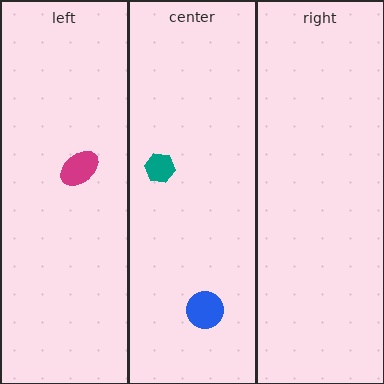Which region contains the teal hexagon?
The center region.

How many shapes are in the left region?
1.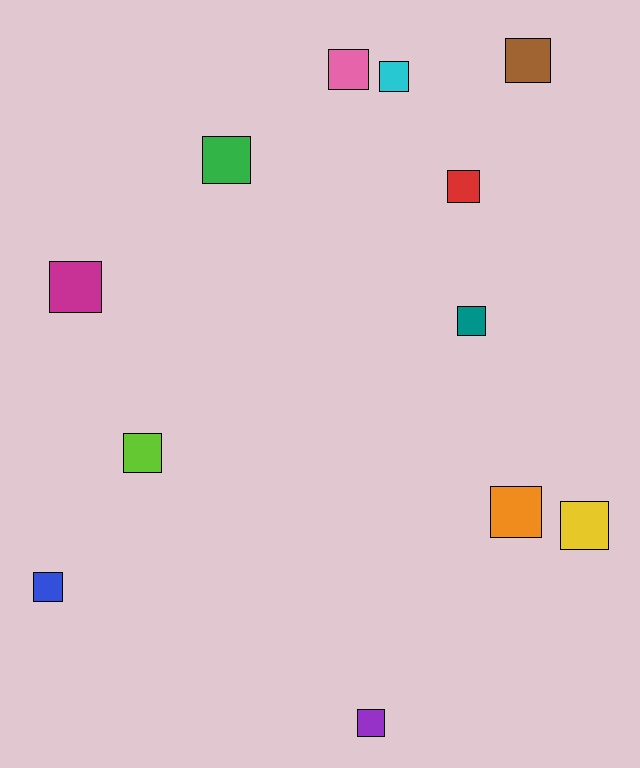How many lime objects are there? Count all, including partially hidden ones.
There is 1 lime object.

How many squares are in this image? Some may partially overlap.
There are 12 squares.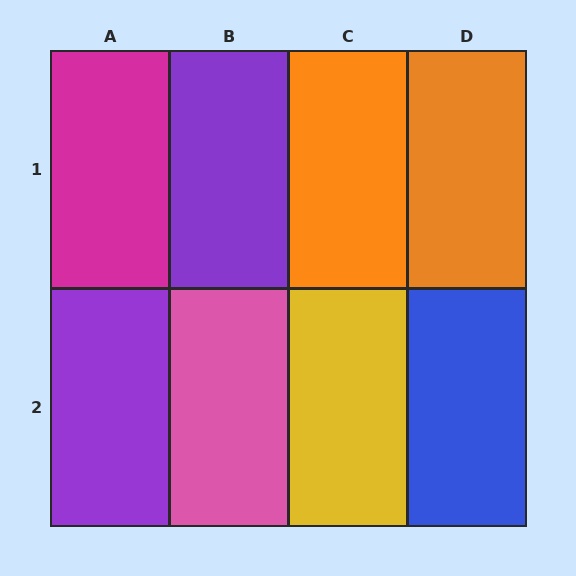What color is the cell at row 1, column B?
Purple.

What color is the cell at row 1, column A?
Magenta.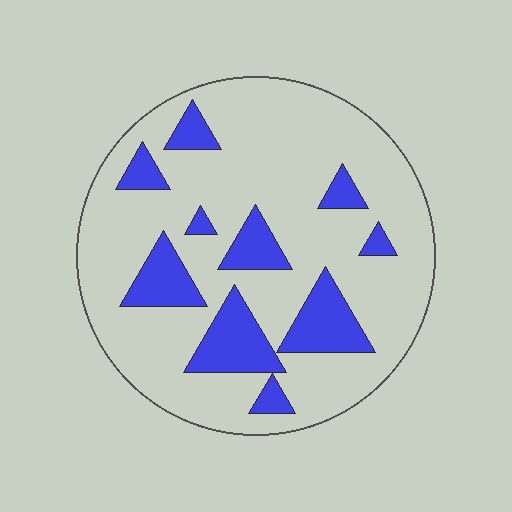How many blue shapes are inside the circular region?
10.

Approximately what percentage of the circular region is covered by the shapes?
Approximately 20%.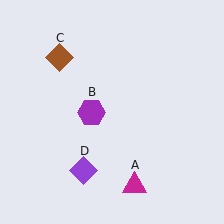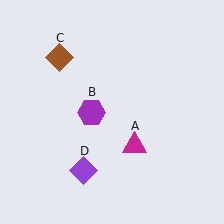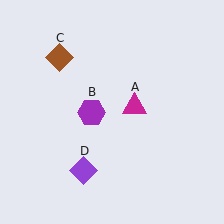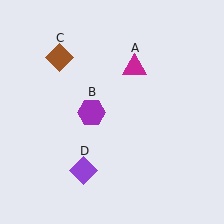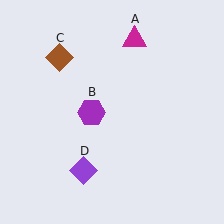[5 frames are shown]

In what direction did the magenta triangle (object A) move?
The magenta triangle (object A) moved up.